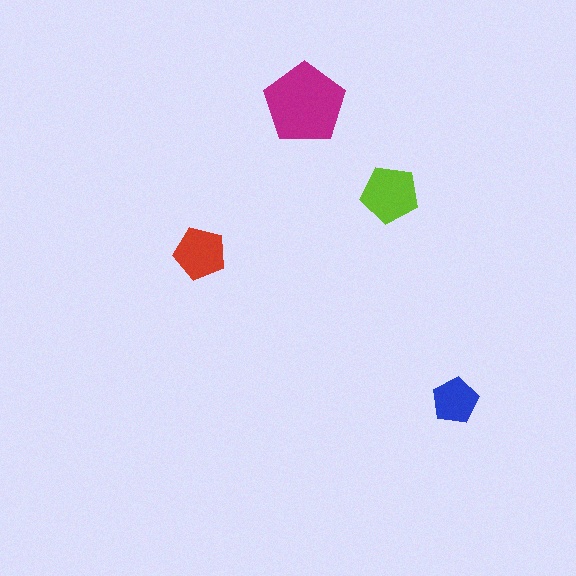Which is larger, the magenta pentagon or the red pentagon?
The magenta one.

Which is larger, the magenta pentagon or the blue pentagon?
The magenta one.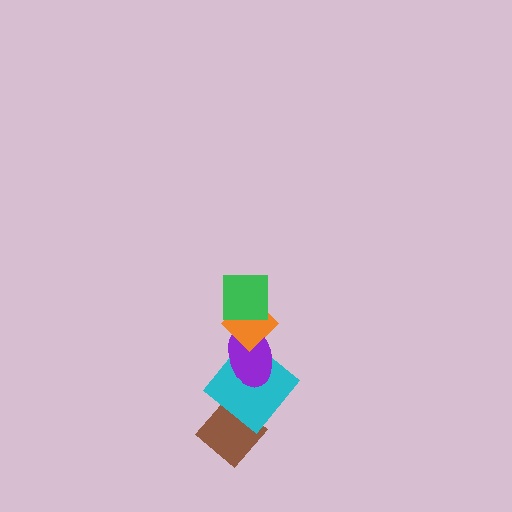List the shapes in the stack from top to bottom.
From top to bottom: the green square, the orange diamond, the purple ellipse, the cyan diamond, the brown diamond.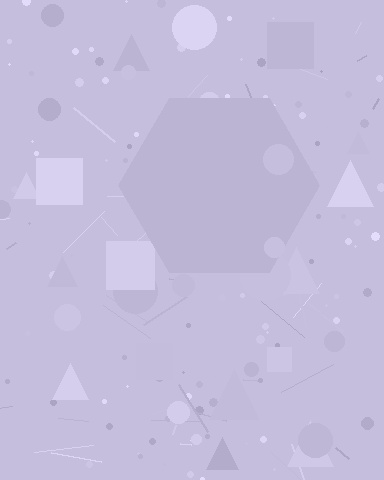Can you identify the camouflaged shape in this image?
The camouflaged shape is a hexagon.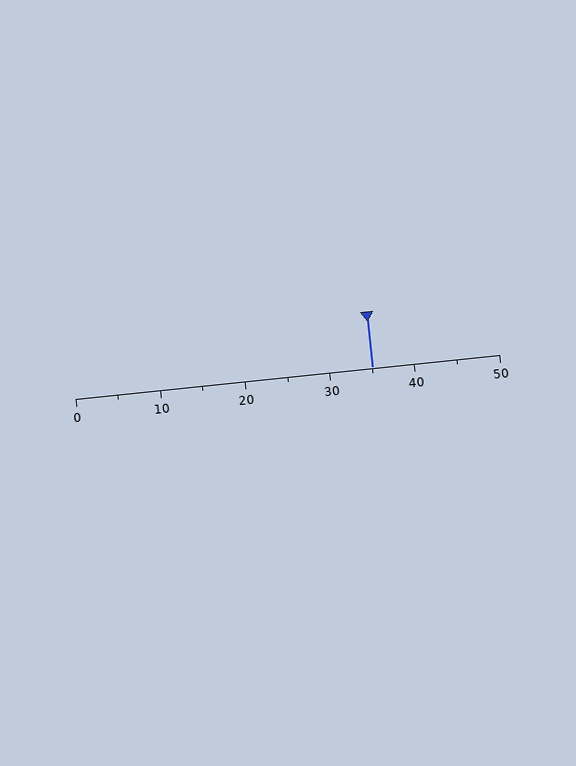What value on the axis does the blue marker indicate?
The marker indicates approximately 35.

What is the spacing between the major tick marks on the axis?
The major ticks are spaced 10 apart.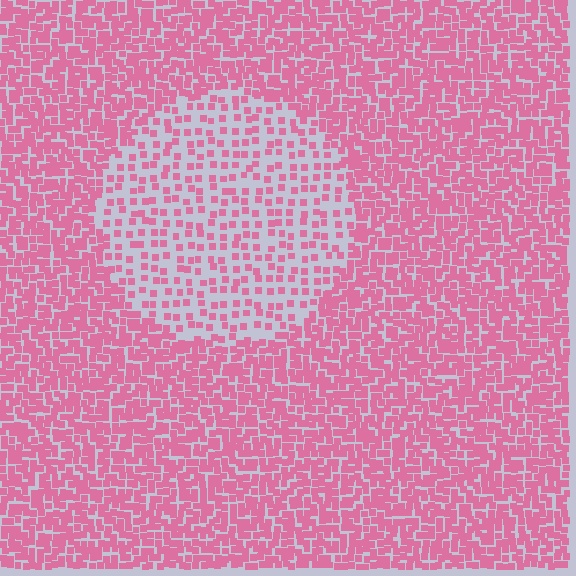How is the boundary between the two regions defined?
The boundary is defined by a change in element density (approximately 2.4x ratio). All elements are the same color, size, and shape.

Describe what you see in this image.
The image contains small pink elements arranged at two different densities. A circle-shaped region is visible where the elements are less densely packed than the surrounding area.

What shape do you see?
I see a circle.